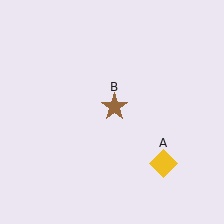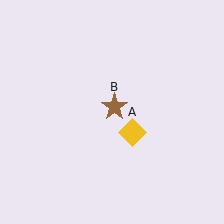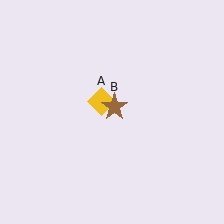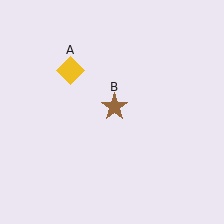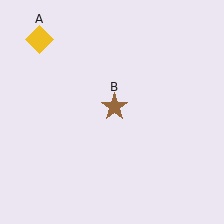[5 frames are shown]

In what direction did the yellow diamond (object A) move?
The yellow diamond (object A) moved up and to the left.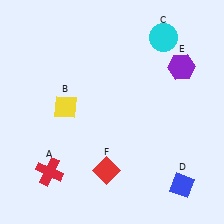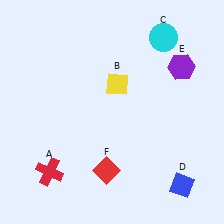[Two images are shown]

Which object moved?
The yellow diamond (B) moved right.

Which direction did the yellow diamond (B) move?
The yellow diamond (B) moved right.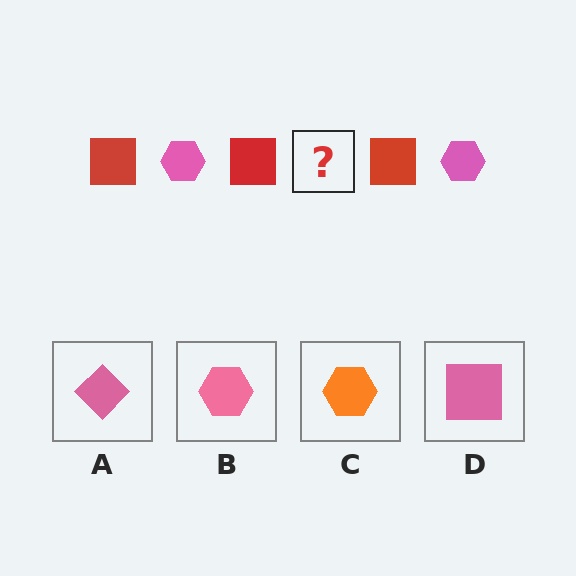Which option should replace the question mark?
Option B.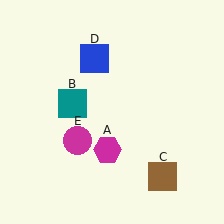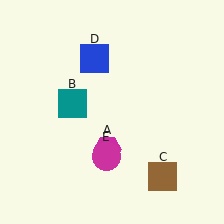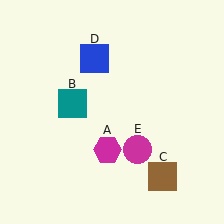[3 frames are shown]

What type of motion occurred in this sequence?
The magenta circle (object E) rotated counterclockwise around the center of the scene.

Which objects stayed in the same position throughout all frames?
Magenta hexagon (object A) and teal square (object B) and brown square (object C) and blue square (object D) remained stationary.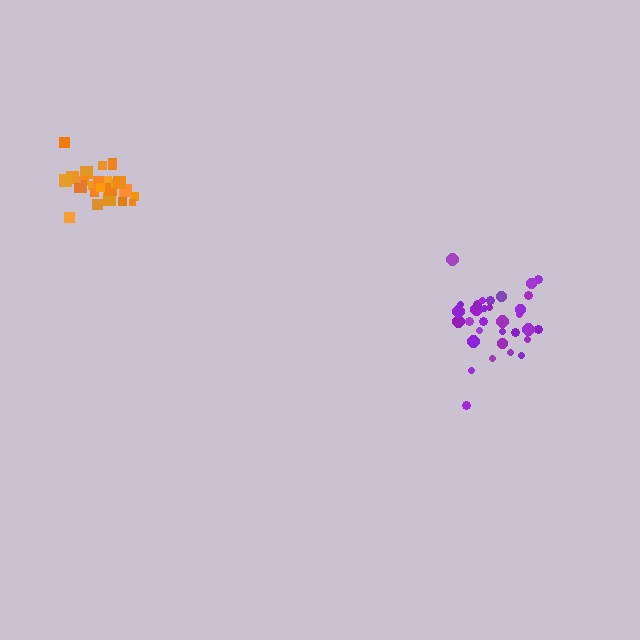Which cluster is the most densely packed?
Orange.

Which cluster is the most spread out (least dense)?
Purple.